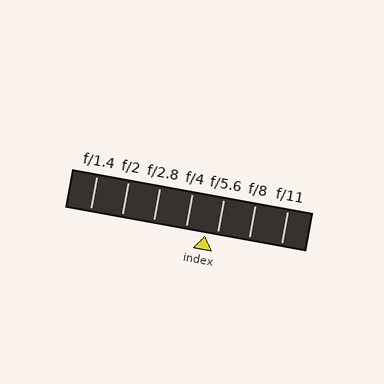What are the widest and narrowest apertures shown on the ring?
The widest aperture shown is f/1.4 and the narrowest is f/11.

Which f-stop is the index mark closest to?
The index mark is closest to f/5.6.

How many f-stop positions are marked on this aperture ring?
There are 7 f-stop positions marked.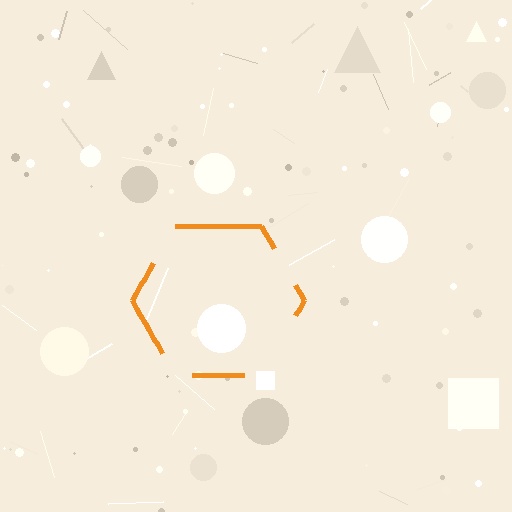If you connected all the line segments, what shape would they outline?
They would outline a hexagon.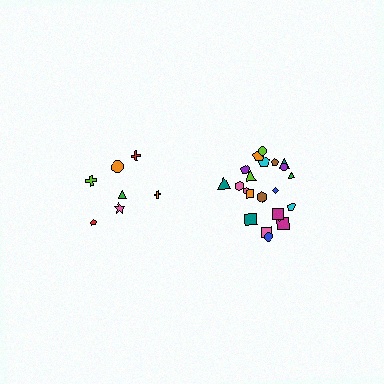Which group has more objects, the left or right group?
The right group.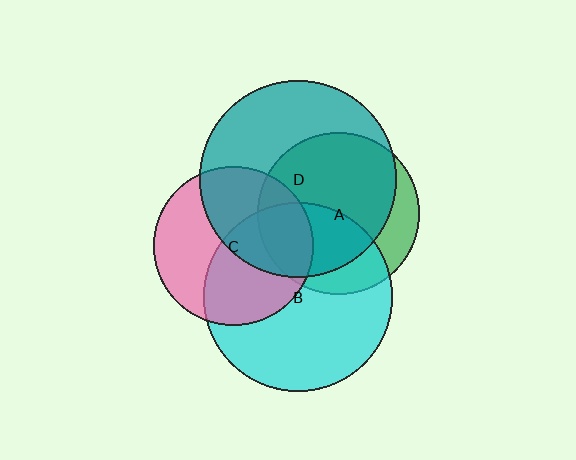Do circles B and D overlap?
Yes.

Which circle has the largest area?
Circle D (teal).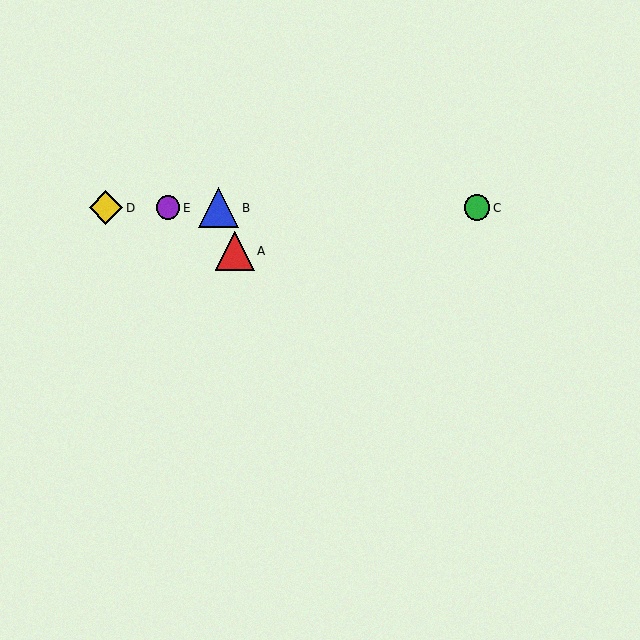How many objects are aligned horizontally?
4 objects (B, C, D, E) are aligned horizontally.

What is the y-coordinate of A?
Object A is at y≈251.